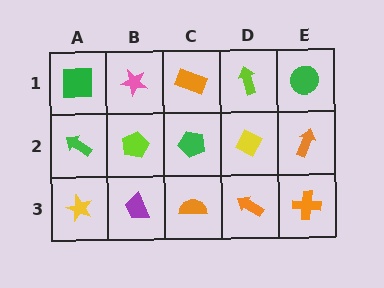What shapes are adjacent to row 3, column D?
A yellow diamond (row 2, column D), an orange semicircle (row 3, column C), an orange cross (row 3, column E).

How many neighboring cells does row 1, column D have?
3.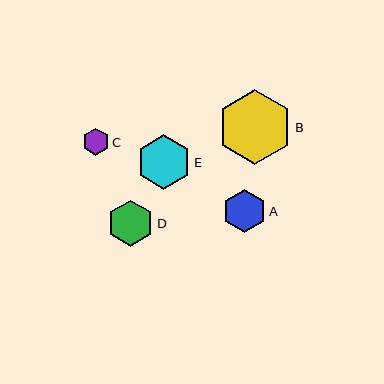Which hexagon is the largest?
Hexagon B is the largest with a size of approximately 75 pixels.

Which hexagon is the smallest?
Hexagon C is the smallest with a size of approximately 27 pixels.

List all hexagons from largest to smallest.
From largest to smallest: B, E, D, A, C.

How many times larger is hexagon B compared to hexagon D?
Hexagon B is approximately 1.6 times the size of hexagon D.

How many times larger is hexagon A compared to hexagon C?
Hexagon A is approximately 1.6 times the size of hexagon C.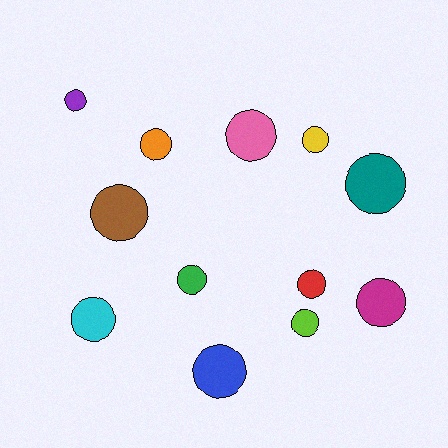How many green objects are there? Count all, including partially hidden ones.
There is 1 green object.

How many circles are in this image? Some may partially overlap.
There are 12 circles.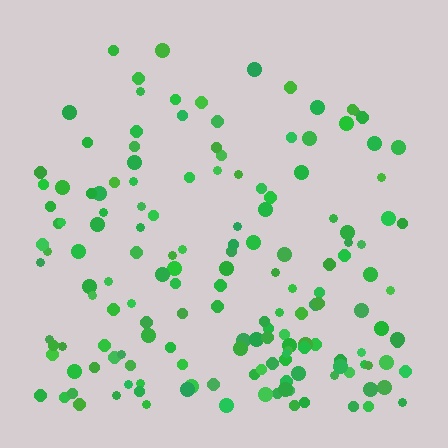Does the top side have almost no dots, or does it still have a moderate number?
Still a moderate number, just noticeably fewer than the bottom.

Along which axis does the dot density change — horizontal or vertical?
Vertical.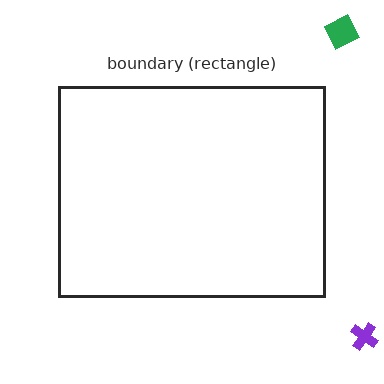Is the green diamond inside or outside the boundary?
Outside.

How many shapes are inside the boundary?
0 inside, 2 outside.